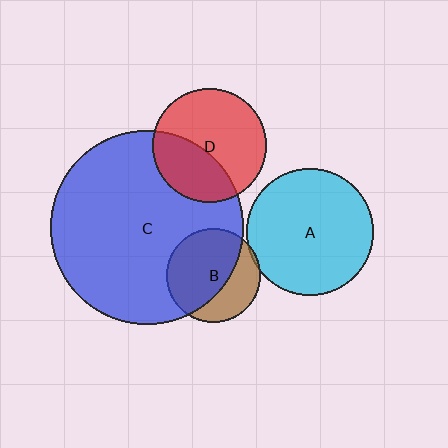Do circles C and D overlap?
Yes.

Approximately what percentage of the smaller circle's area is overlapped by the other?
Approximately 35%.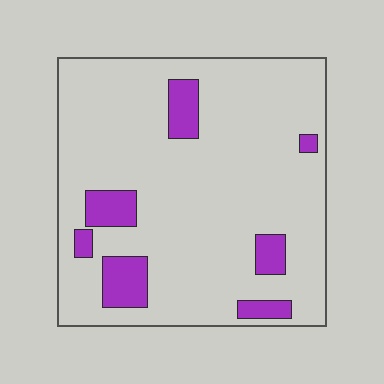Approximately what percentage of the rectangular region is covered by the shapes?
Approximately 15%.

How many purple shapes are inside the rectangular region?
7.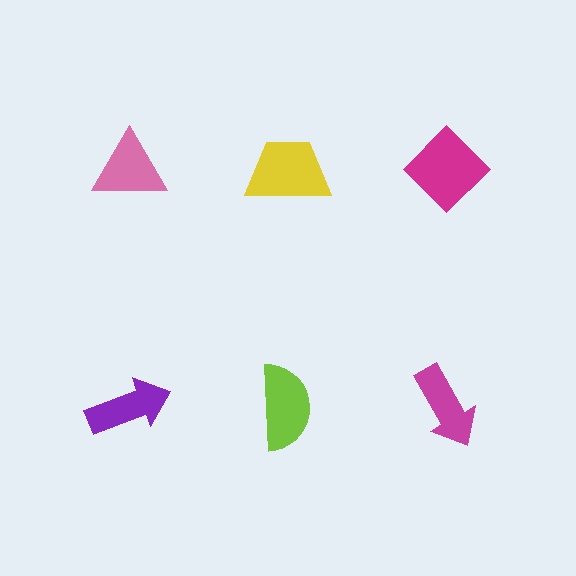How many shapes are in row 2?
3 shapes.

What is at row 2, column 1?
A purple arrow.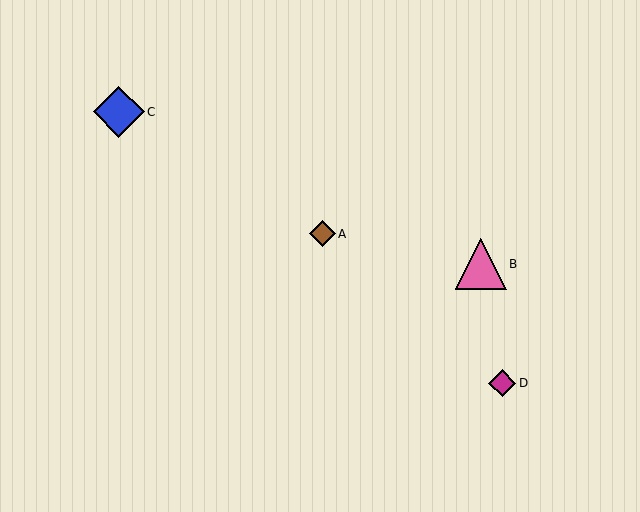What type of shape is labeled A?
Shape A is a brown diamond.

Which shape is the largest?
The pink triangle (labeled B) is the largest.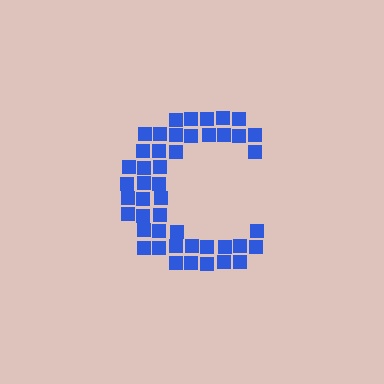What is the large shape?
The large shape is the letter C.